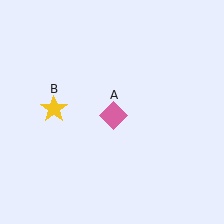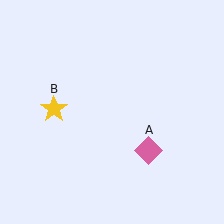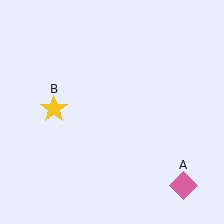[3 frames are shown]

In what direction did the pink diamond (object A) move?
The pink diamond (object A) moved down and to the right.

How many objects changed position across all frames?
1 object changed position: pink diamond (object A).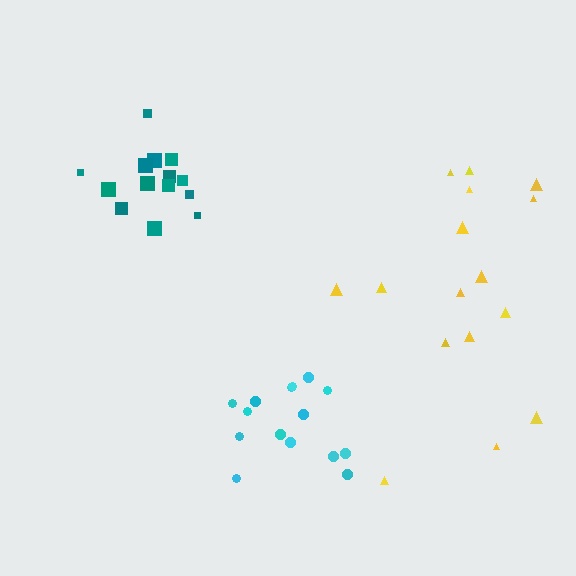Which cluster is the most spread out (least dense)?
Yellow.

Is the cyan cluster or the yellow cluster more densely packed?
Cyan.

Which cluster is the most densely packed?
Teal.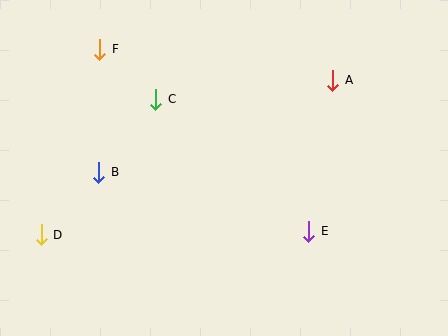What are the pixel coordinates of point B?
Point B is at (99, 172).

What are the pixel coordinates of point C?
Point C is at (156, 99).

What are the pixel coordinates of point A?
Point A is at (333, 80).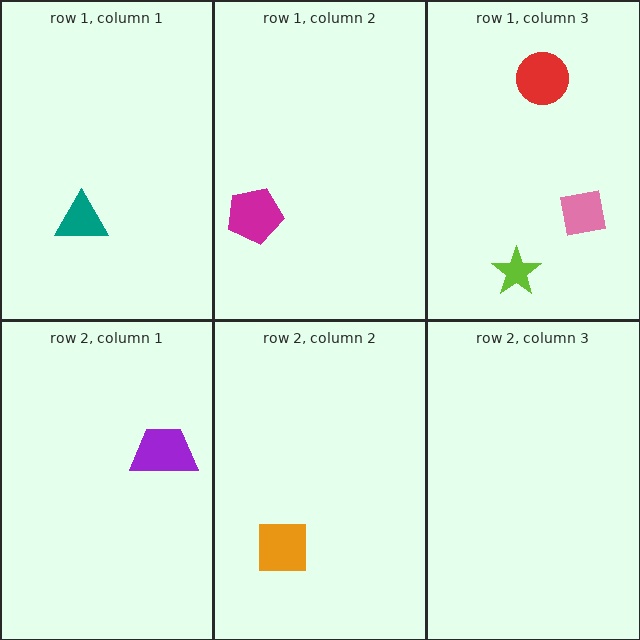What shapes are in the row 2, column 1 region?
The purple trapezoid.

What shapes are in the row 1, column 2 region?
The magenta pentagon.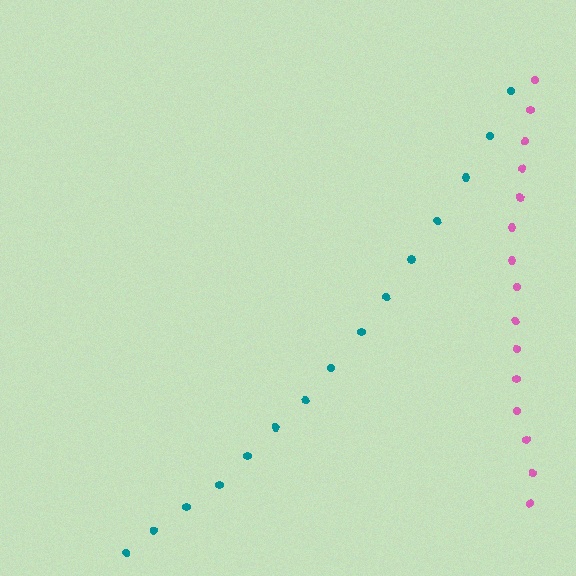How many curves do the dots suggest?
There are 2 distinct paths.